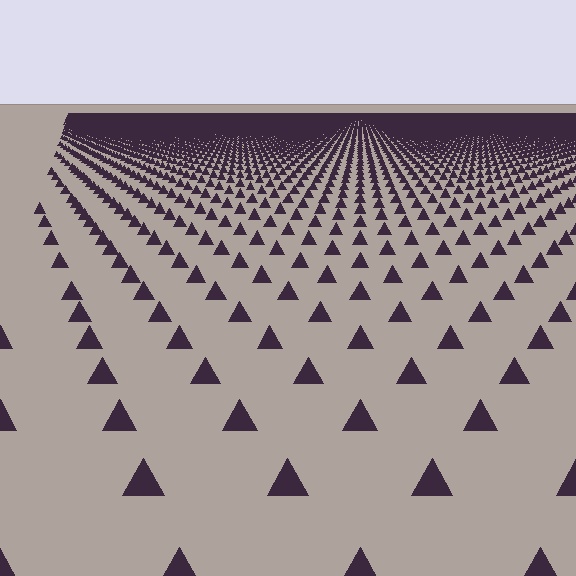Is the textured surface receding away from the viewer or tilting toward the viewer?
The surface is receding away from the viewer. Texture elements get smaller and denser toward the top.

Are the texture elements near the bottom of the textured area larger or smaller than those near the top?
Larger. Near the bottom, elements are closer to the viewer and appear at a bigger on-screen size.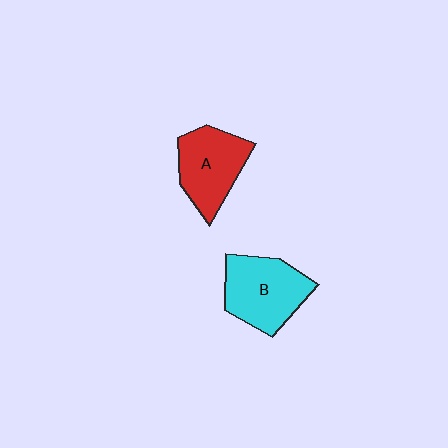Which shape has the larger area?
Shape B (cyan).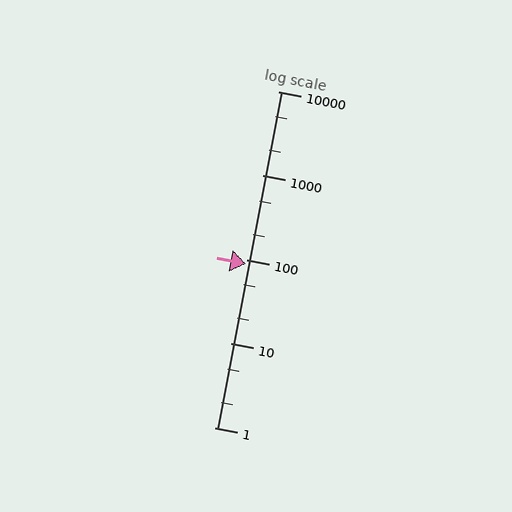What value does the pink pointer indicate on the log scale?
The pointer indicates approximately 88.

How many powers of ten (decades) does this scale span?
The scale spans 4 decades, from 1 to 10000.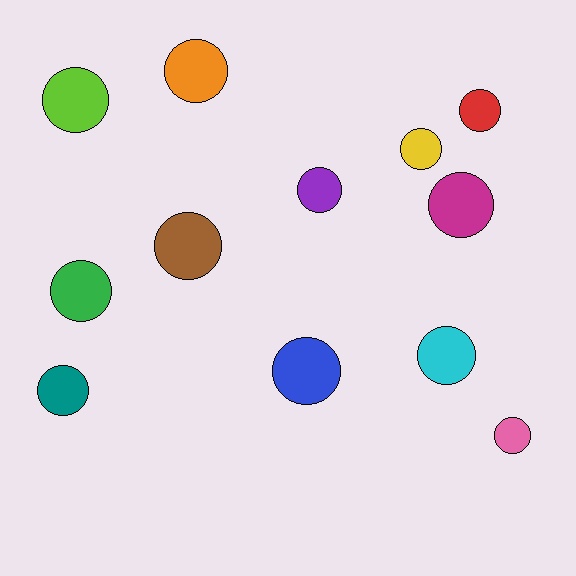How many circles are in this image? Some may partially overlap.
There are 12 circles.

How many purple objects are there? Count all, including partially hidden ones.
There is 1 purple object.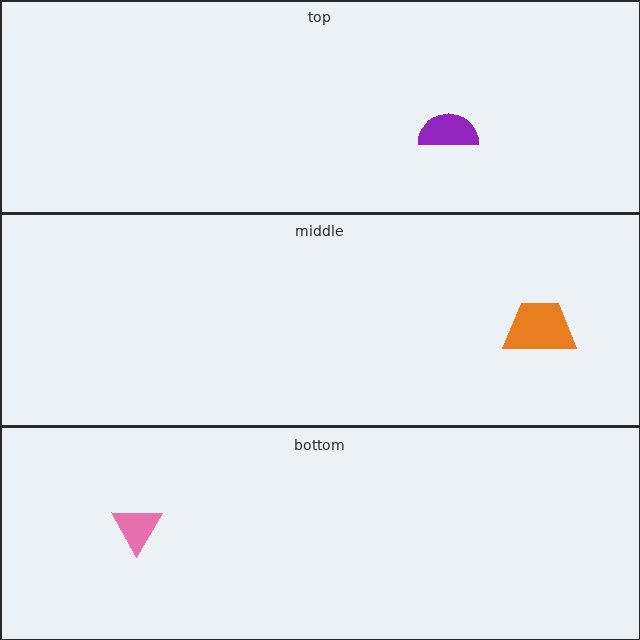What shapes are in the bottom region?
The pink triangle.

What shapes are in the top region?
The purple semicircle.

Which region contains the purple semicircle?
The top region.